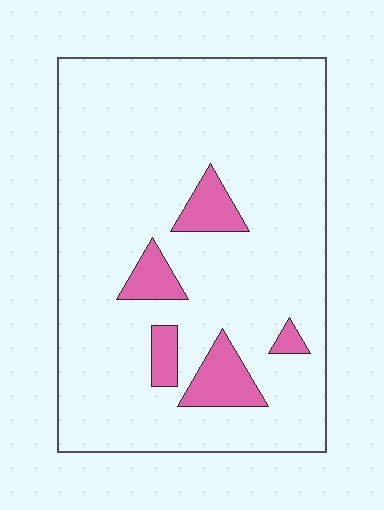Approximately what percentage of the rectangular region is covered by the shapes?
Approximately 10%.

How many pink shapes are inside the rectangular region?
5.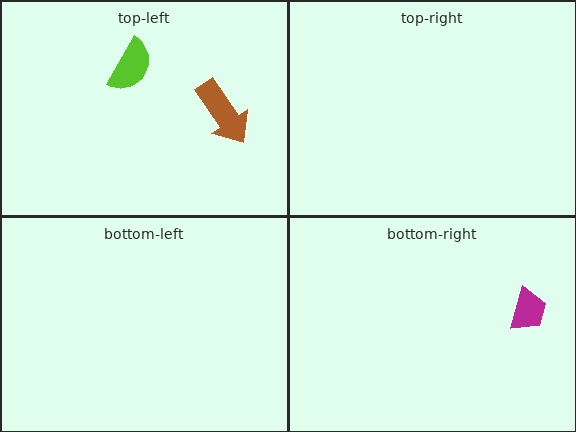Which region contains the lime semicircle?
The top-left region.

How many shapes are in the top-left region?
2.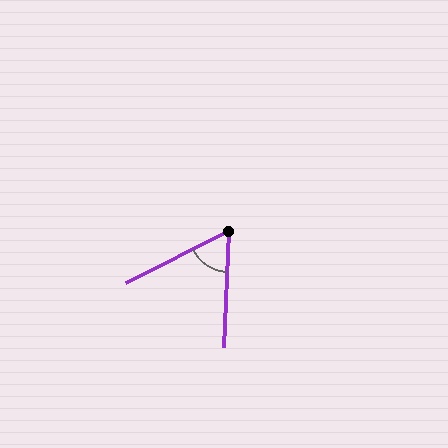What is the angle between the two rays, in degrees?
Approximately 61 degrees.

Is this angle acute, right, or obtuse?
It is acute.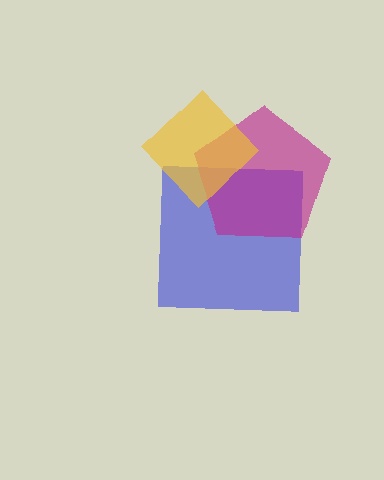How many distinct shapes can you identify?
There are 3 distinct shapes: a blue square, a magenta pentagon, a yellow diamond.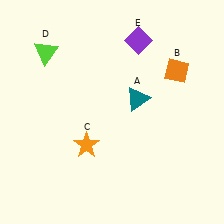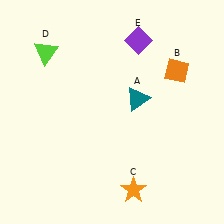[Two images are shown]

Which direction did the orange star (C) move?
The orange star (C) moved right.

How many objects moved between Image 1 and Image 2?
1 object moved between the two images.